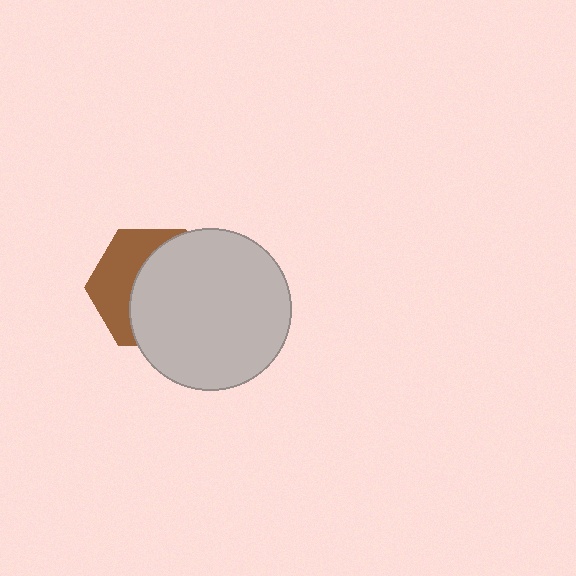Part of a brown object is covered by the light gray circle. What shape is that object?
It is a hexagon.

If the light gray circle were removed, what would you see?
You would see the complete brown hexagon.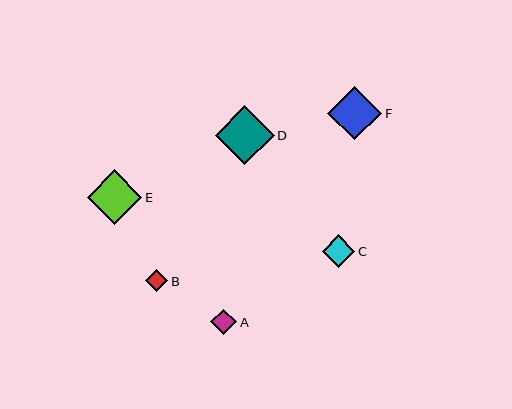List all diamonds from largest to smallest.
From largest to smallest: D, E, F, C, A, B.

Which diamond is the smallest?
Diamond B is the smallest with a size of approximately 23 pixels.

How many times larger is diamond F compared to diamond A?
Diamond F is approximately 2.1 times the size of diamond A.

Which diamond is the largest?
Diamond D is the largest with a size of approximately 59 pixels.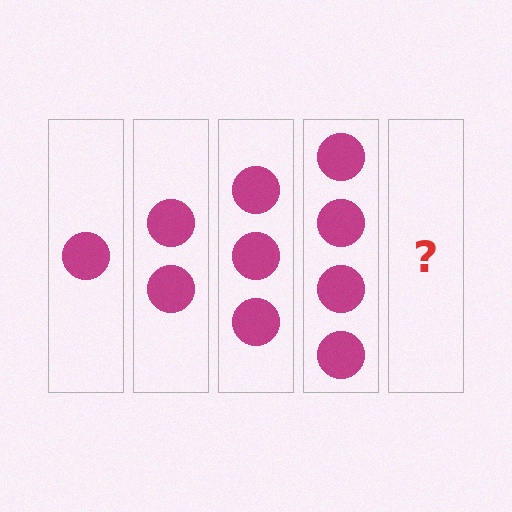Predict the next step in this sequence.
The next step is 5 circles.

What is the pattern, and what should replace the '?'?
The pattern is that each step adds one more circle. The '?' should be 5 circles.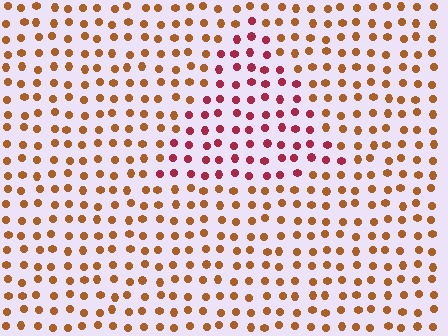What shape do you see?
I see a triangle.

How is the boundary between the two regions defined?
The boundary is defined purely by a slight shift in hue (about 44 degrees). Spacing, size, and orientation are identical on both sides.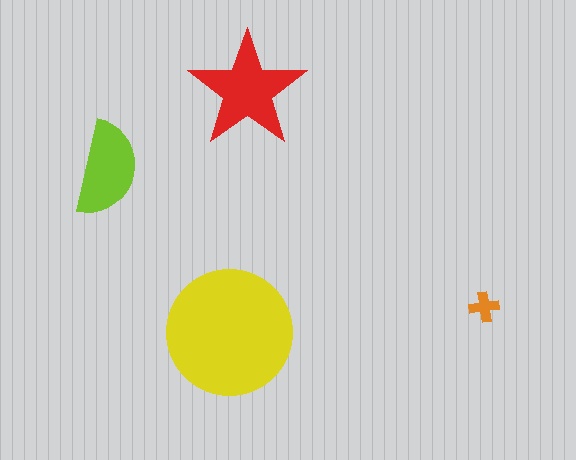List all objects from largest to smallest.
The yellow circle, the red star, the lime semicircle, the orange cross.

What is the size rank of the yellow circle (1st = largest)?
1st.